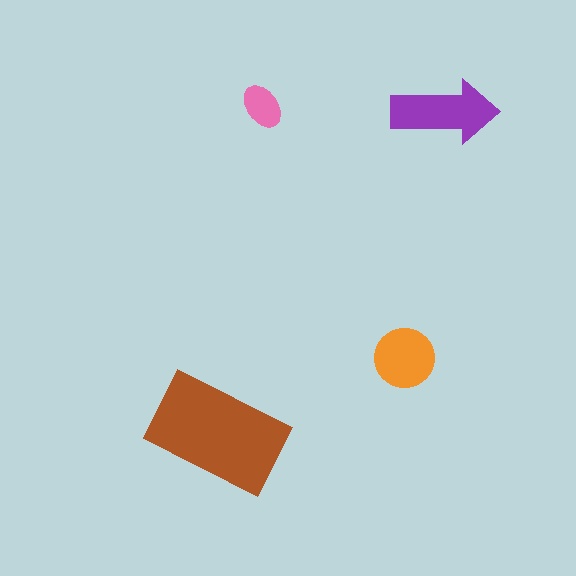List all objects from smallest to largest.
The pink ellipse, the orange circle, the purple arrow, the brown rectangle.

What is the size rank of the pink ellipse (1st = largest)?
4th.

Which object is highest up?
The pink ellipse is topmost.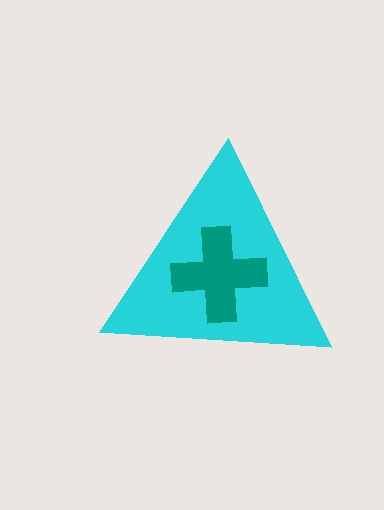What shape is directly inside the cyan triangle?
The teal cross.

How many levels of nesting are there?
2.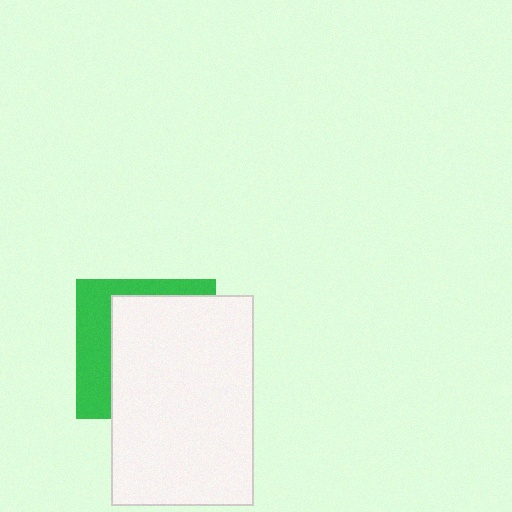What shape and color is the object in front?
The object in front is a white rectangle.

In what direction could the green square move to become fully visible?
The green square could move left. That would shift it out from behind the white rectangle entirely.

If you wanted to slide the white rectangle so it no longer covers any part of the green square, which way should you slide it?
Slide it right — that is the most direct way to separate the two shapes.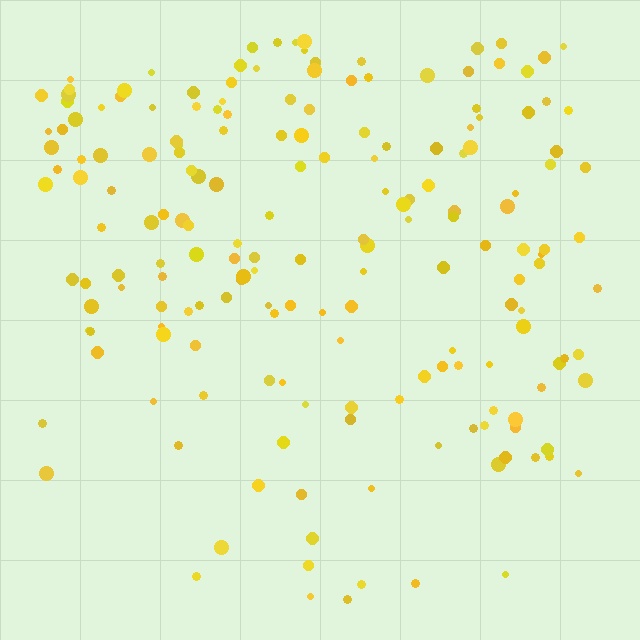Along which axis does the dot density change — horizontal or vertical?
Vertical.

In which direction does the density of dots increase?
From bottom to top, with the top side densest.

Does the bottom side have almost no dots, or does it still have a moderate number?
Still a moderate number, just noticeably fewer than the top.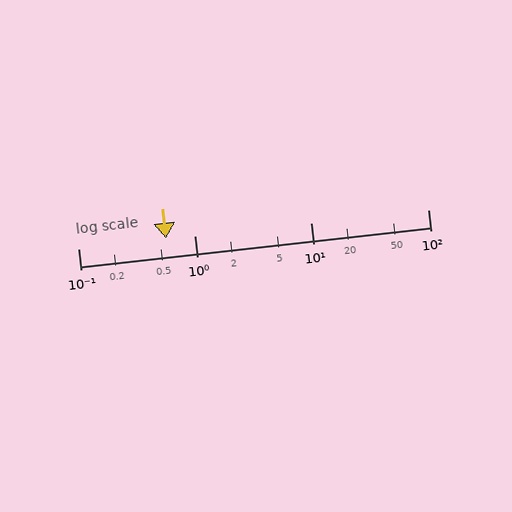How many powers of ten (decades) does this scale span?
The scale spans 3 decades, from 0.1 to 100.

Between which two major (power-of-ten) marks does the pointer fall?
The pointer is between 0.1 and 1.